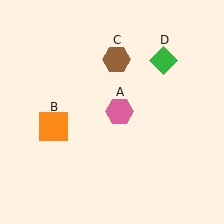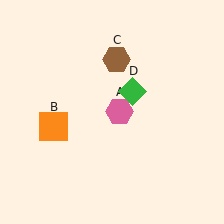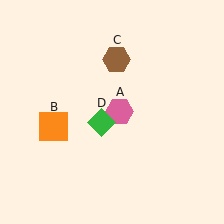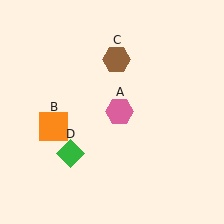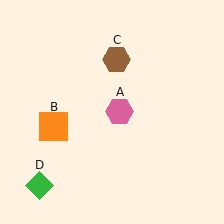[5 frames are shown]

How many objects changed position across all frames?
1 object changed position: green diamond (object D).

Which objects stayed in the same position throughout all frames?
Pink hexagon (object A) and orange square (object B) and brown hexagon (object C) remained stationary.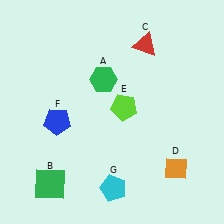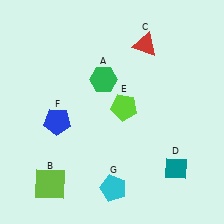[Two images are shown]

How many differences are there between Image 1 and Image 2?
There are 2 differences between the two images.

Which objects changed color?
B changed from green to lime. D changed from orange to teal.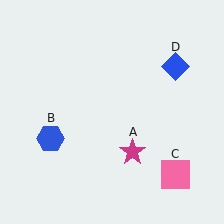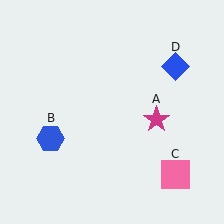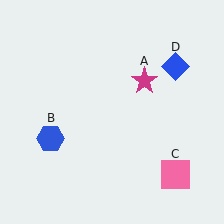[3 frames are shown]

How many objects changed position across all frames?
1 object changed position: magenta star (object A).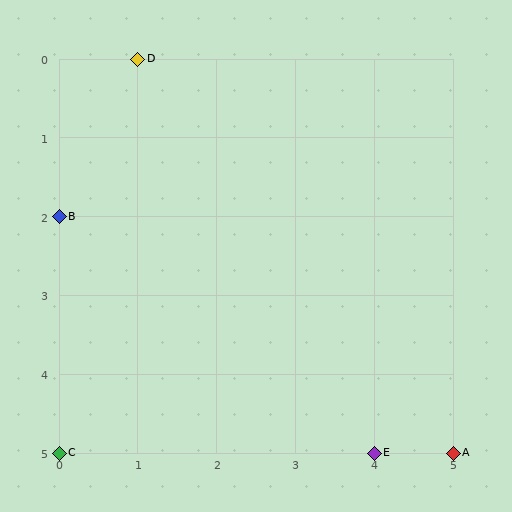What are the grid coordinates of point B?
Point B is at grid coordinates (0, 2).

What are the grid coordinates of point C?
Point C is at grid coordinates (0, 5).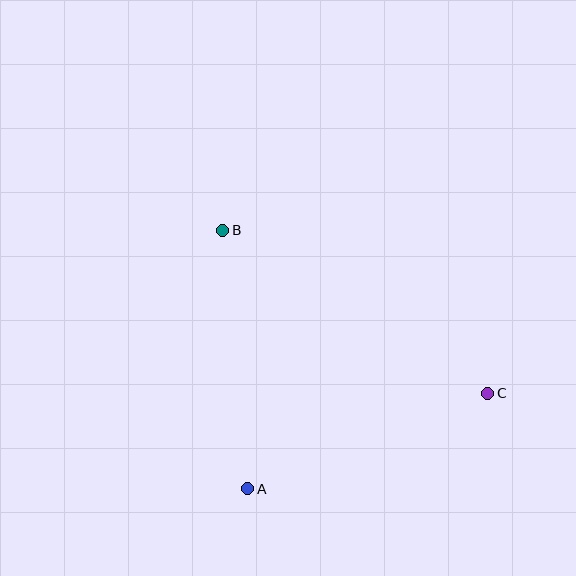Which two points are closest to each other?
Points A and C are closest to each other.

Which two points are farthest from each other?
Points B and C are farthest from each other.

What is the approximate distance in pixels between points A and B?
The distance between A and B is approximately 260 pixels.